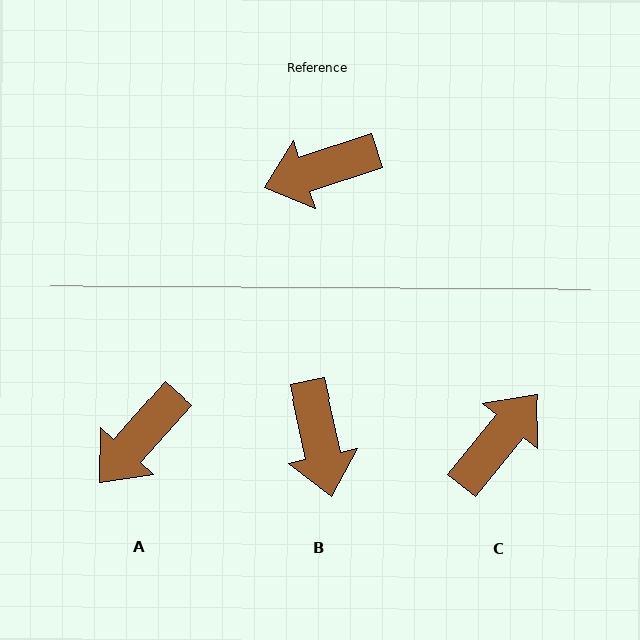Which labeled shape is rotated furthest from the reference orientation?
C, about 148 degrees away.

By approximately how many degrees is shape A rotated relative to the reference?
Approximately 30 degrees counter-clockwise.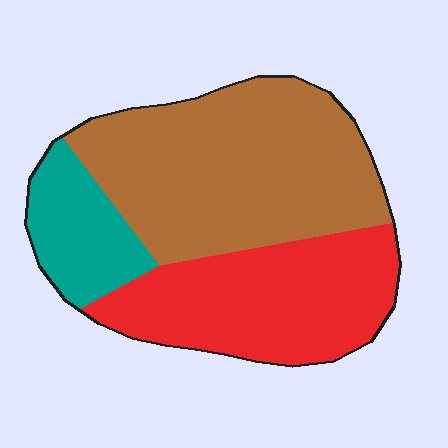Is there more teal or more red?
Red.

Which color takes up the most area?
Brown, at roughly 50%.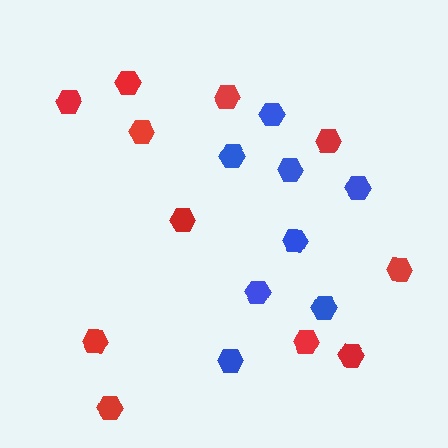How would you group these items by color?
There are 2 groups: one group of blue hexagons (8) and one group of red hexagons (11).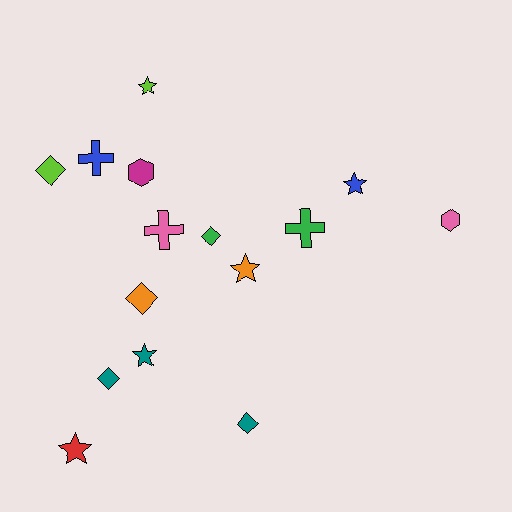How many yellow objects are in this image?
There are no yellow objects.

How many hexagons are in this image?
There are 2 hexagons.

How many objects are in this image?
There are 15 objects.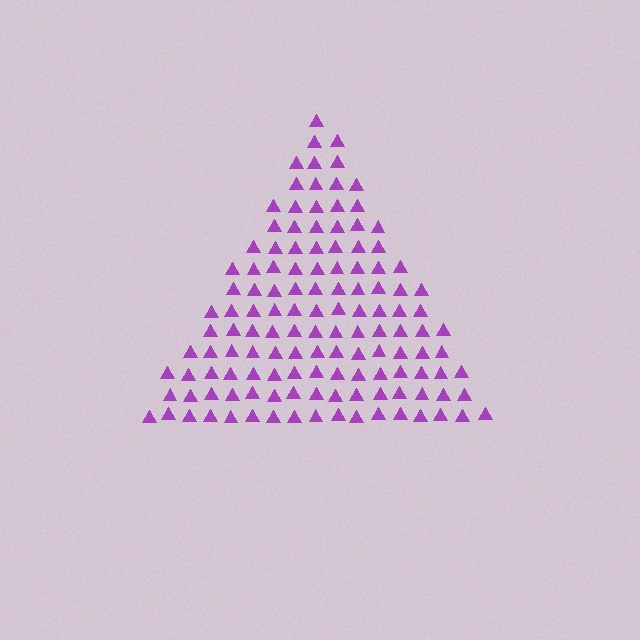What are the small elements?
The small elements are triangles.